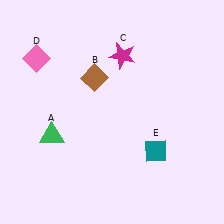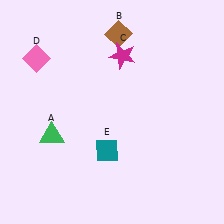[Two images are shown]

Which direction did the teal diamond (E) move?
The teal diamond (E) moved left.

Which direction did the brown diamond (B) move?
The brown diamond (B) moved up.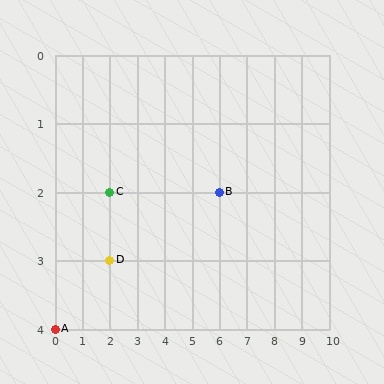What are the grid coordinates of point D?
Point D is at grid coordinates (2, 3).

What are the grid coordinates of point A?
Point A is at grid coordinates (0, 4).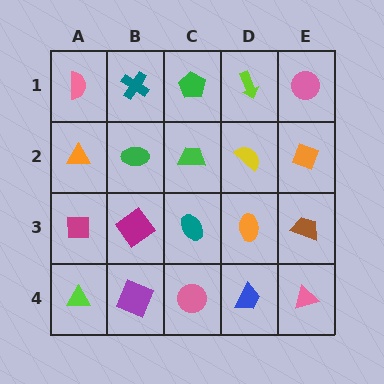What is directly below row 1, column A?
An orange triangle.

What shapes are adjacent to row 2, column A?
A pink semicircle (row 1, column A), a magenta square (row 3, column A), a green ellipse (row 2, column B).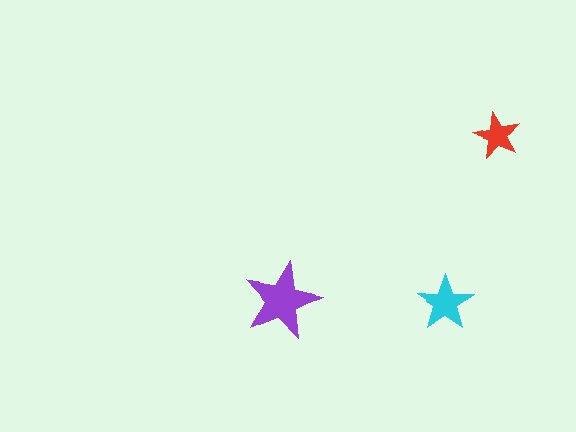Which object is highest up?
The red star is topmost.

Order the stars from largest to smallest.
the purple one, the cyan one, the red one.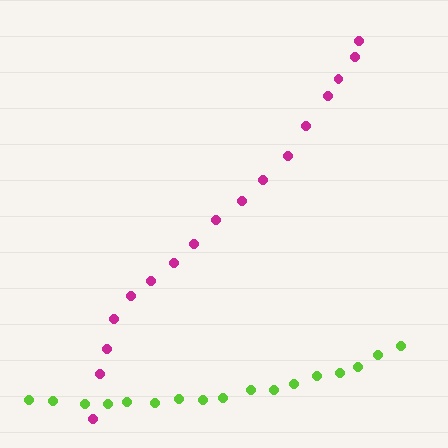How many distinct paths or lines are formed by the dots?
There are 2 distinct paths.